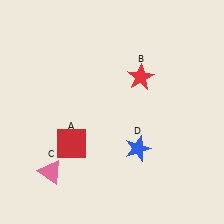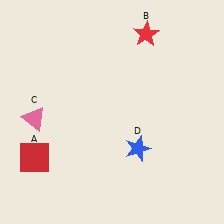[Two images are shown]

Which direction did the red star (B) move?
The red star (B) moved up.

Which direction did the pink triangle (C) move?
The pink triangle (C) moved up.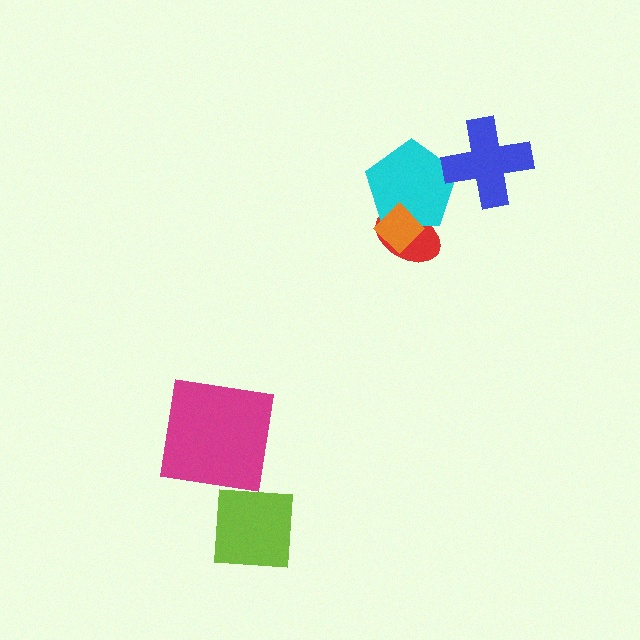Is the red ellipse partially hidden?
Yes, it is partially covered by another shape.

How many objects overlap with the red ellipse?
2 objects overlap with the red ellipse.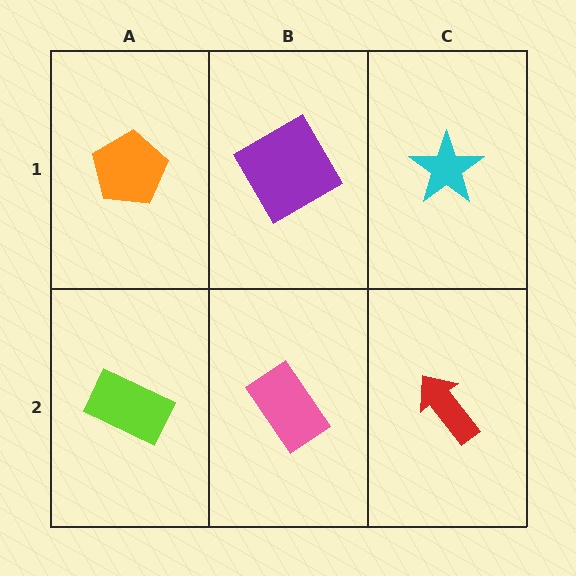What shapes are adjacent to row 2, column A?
An orange pentagon (row 1, column A), a pink rectangle (row 2, column B).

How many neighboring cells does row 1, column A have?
2.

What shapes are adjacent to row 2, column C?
A cyan star (row 1, column C), a pink rectangle (row 2, column B).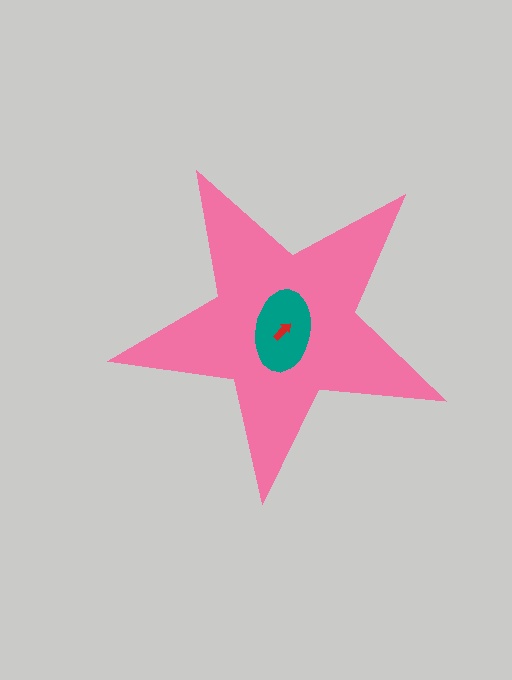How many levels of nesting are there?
3.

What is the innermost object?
The red arrow.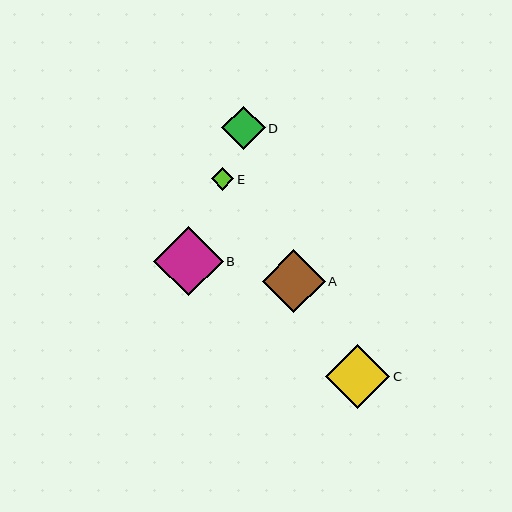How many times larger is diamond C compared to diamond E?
Diamond C is approximately 2.9 times the size of diamond E.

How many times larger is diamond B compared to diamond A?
Diamond B is approximately 1.1 times the size of diamond A.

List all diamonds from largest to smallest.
From largest to smallest: B, C, A, D, E.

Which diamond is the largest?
Diamond B is the largest with a size of approximately 69 pixels.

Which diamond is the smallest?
Diamond E is the smallest with a size of approximately 22 pixels.